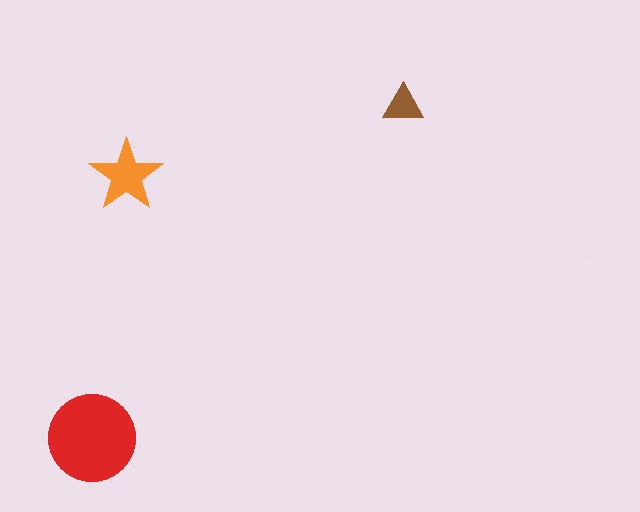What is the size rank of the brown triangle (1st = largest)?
3rd.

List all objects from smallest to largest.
The brown triangle, the orange star, the red circle.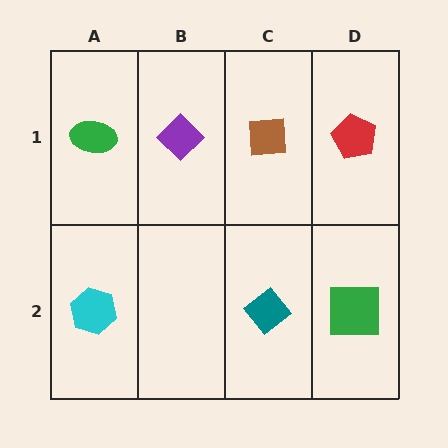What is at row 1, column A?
A green ellipse.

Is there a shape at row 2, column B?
No, that cell is empty.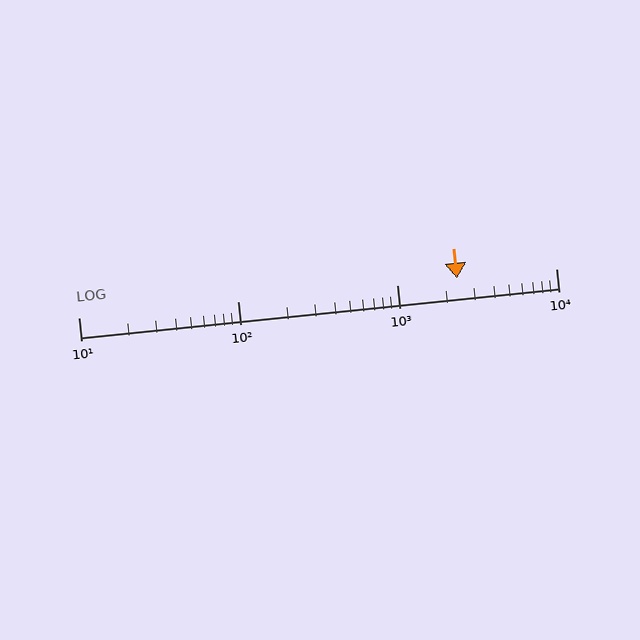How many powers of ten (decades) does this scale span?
The scale spans 3 decades, from 10 to 10000.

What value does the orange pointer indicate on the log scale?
The pointer indicates approximately 2400.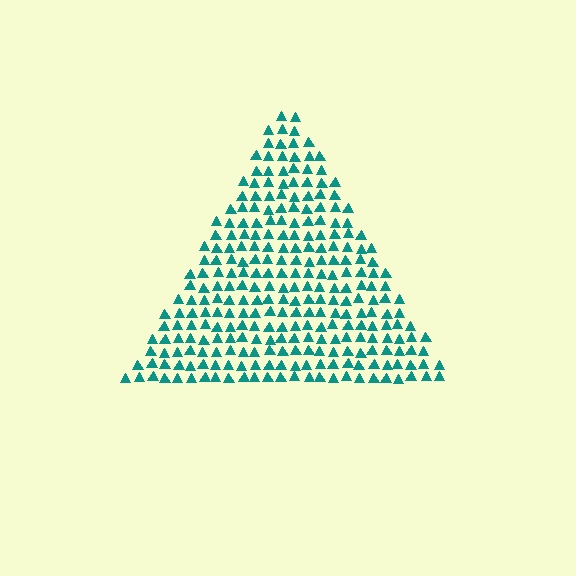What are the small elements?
The small elements are triangles.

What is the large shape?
The large shape is a triangle.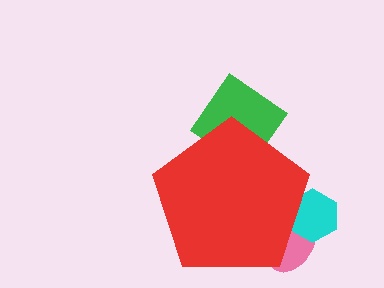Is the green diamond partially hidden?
Yes, the green diamond is partially hidden behind the red pentagon.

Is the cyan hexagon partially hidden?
Yes, the cyan hexagon is partially hidden behind the red pentagon.